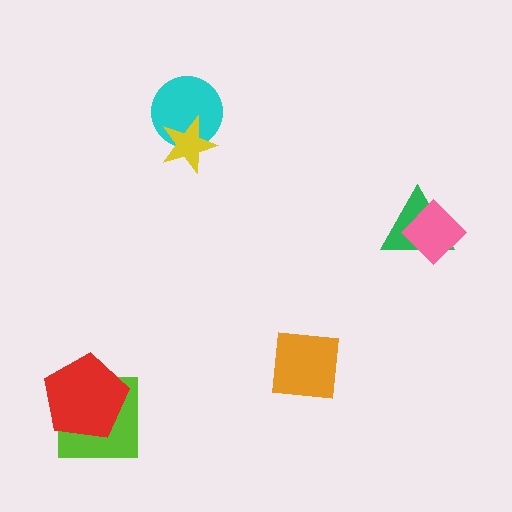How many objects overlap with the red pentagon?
1 object overlaps with the red pentagon.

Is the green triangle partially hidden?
Yes, it is partially covered by another shape.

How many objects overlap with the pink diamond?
1 object overlaps with the pink diamond.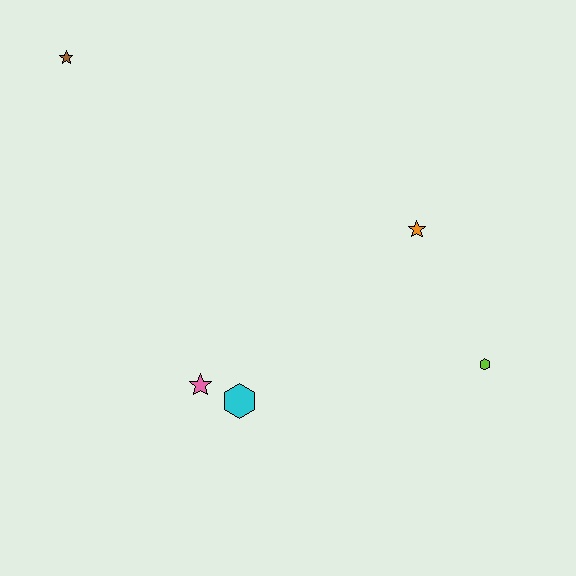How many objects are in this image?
There are 5 objects.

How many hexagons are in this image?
There are 2 hexagons.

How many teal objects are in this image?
There are no teal objects.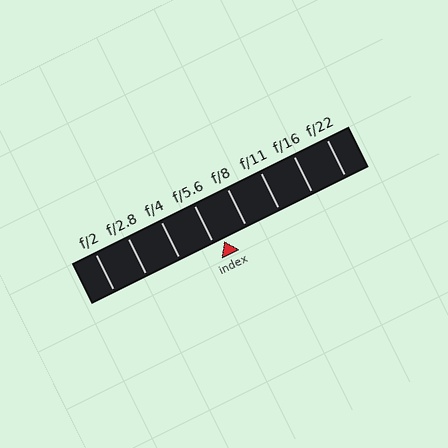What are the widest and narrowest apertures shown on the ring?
The widest aperture shown is f/2 and the narrowest is f/22.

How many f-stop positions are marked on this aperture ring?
There are 8 f-stop positions marked.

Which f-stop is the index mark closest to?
The index mark is closest to f/5.6.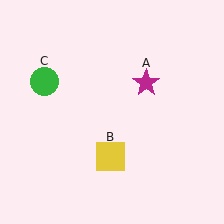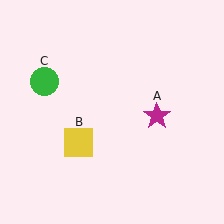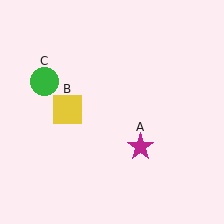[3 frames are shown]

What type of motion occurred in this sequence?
The magenta star (object A), yellow square (object B) rotated clockwise around the center of the scene.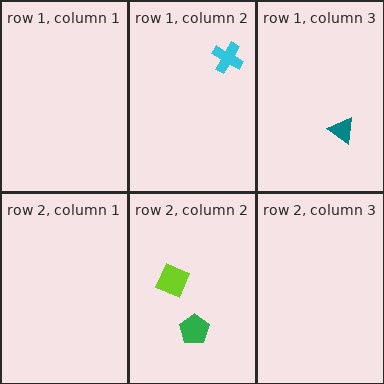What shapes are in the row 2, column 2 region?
The green pentagon, the lime diamond.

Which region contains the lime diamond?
The row 2, column 2 region.